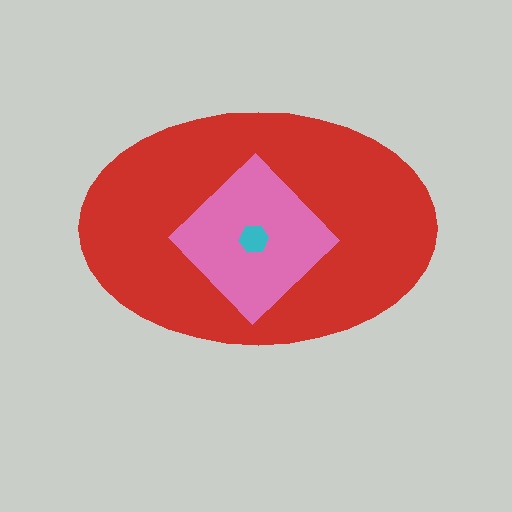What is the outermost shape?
The red ellipse.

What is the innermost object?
The cyan hexagon.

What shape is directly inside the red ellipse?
The pink diamond.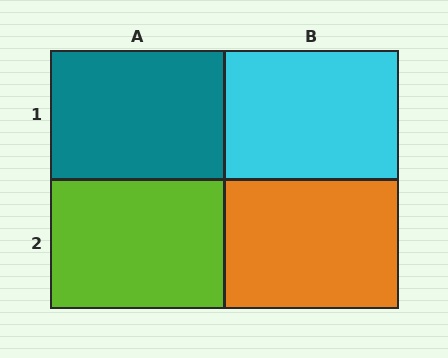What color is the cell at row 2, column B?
Orange.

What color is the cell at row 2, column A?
Lime.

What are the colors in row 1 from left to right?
Teal, cyan.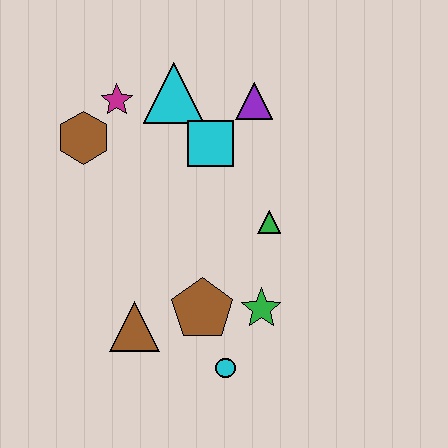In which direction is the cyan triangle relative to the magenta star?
The cyan triangle is to the right of the magenta star.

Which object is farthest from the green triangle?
The brown hexagon is farthest from the green triangle.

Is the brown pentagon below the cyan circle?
No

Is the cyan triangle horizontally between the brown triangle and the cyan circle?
Yes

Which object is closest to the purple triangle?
The cyan square is closest to the purple triangle.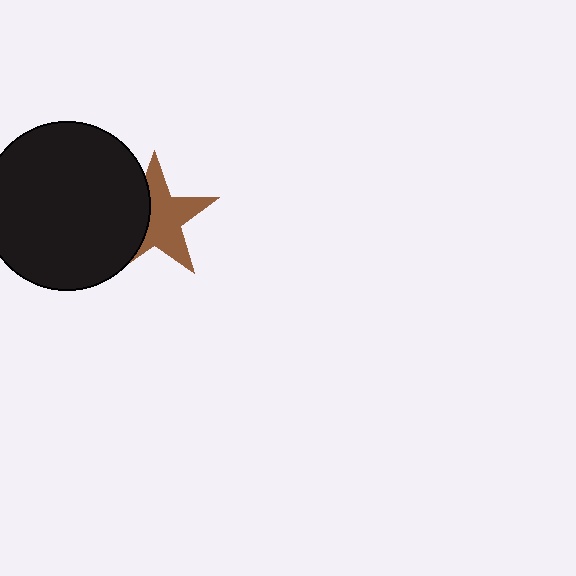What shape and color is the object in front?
The object in front is a black circle.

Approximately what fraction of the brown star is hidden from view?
Roughly 38% of the brown star is hidden behind the black circle.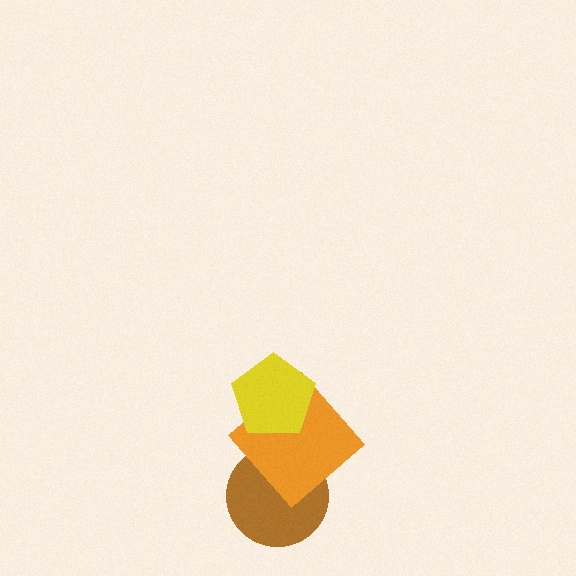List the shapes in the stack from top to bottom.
From top to bottom: the yellow pentagon, the orange diamond, the brown circle.